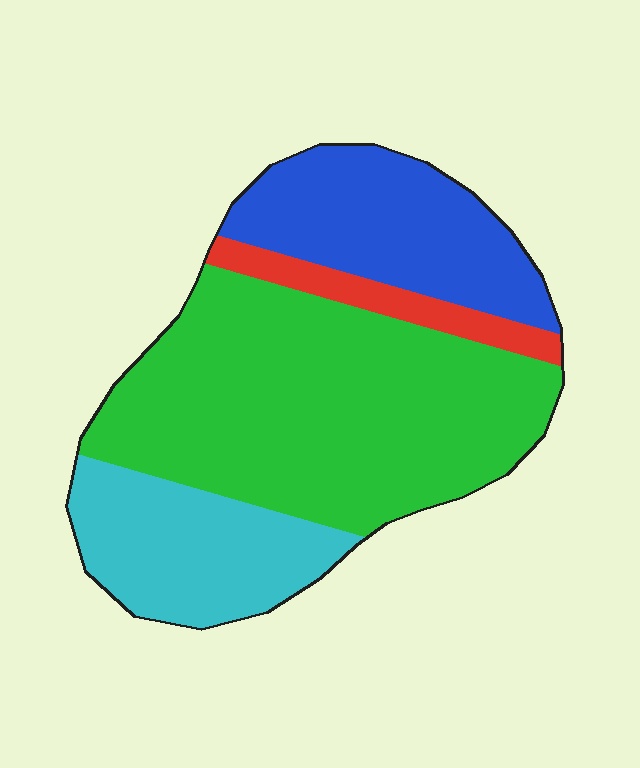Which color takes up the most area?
Green, at roughly 50%.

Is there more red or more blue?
Blue.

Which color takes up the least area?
Red, at roughly 5%.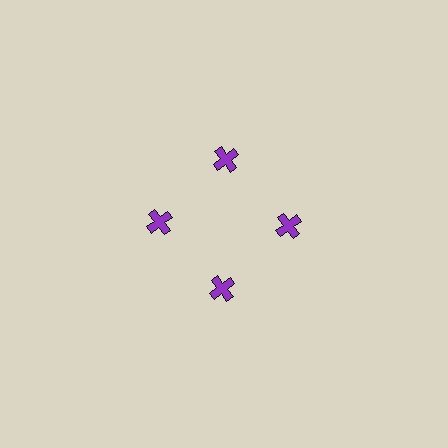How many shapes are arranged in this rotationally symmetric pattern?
There are 4 shapes, arranged in 4 groups of 1.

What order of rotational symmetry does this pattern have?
This pattern has 4-fold rotational symmetry.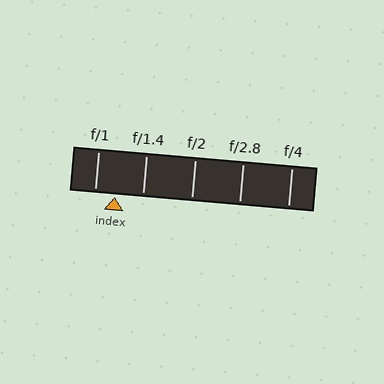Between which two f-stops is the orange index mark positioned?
The index mark is between f/1 and f/1.4.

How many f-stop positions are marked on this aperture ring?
There are 5 f-stop positions marked.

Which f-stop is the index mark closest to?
The index mark is closest to f/1.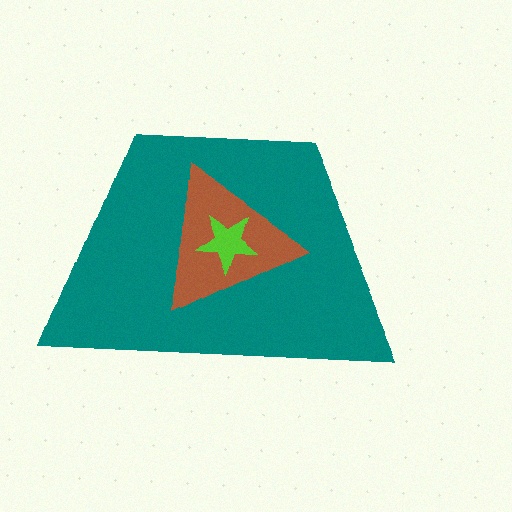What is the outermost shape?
The teal trapezoid.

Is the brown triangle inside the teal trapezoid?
Yes.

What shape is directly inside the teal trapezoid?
The brown triangle.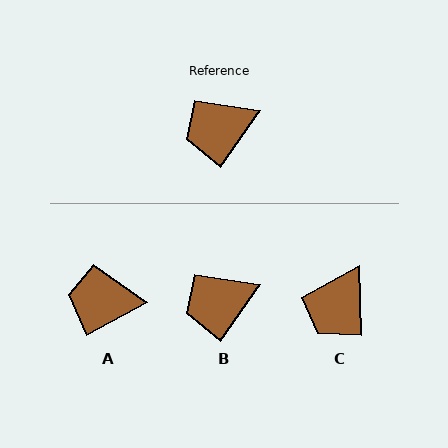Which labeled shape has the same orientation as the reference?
B.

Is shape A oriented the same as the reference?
No, it is off by about 27 degrees.